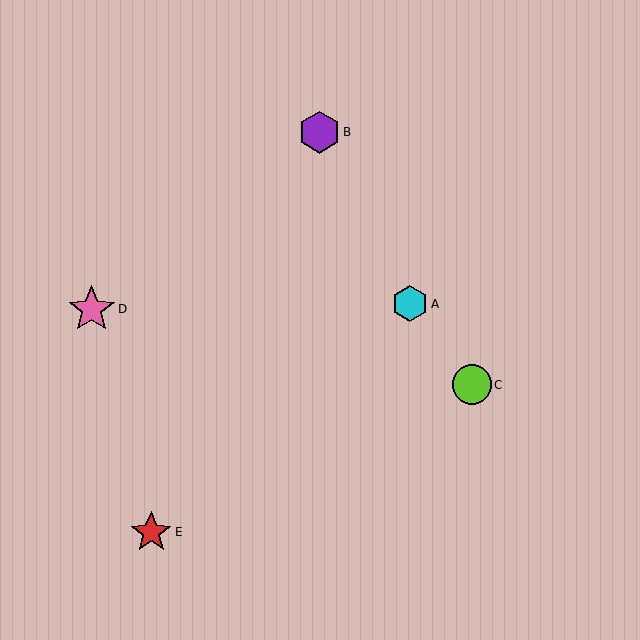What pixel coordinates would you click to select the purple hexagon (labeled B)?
Click at (319, 132) to select the purple hexagon B.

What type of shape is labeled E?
Shape E is a red star.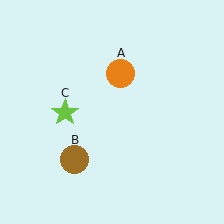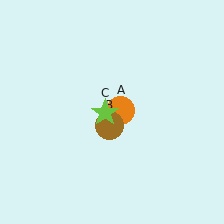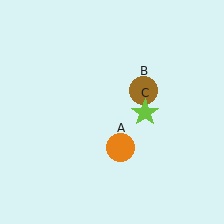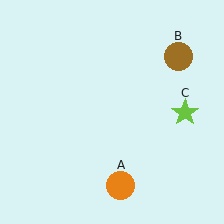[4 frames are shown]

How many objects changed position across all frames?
3 objects changed position: orange circle (object A), brown circle (object B), lime star (object C).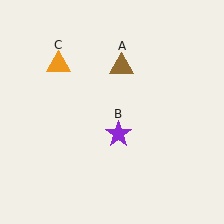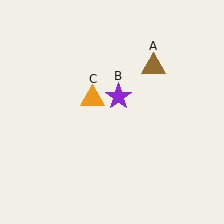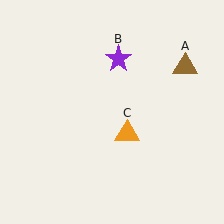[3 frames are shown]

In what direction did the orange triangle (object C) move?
The orange triangle (object C) moved down and to the right.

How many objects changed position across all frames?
3 objects changed position: brown triangle (object A), purple star (object B), orange triangle (object C).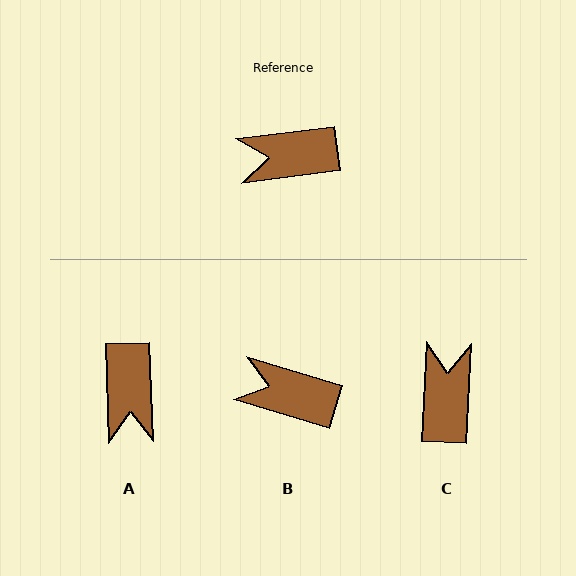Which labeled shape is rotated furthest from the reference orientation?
C, about 100 degrees away.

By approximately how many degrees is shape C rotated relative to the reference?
Approximately 100 degrees clockwise.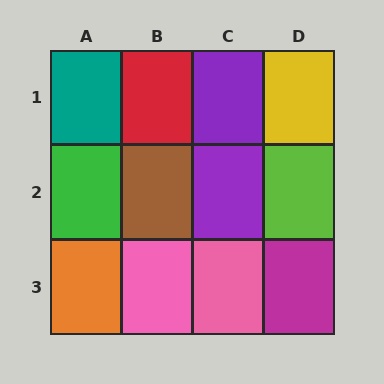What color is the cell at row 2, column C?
Purple.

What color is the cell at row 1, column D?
Yellow.